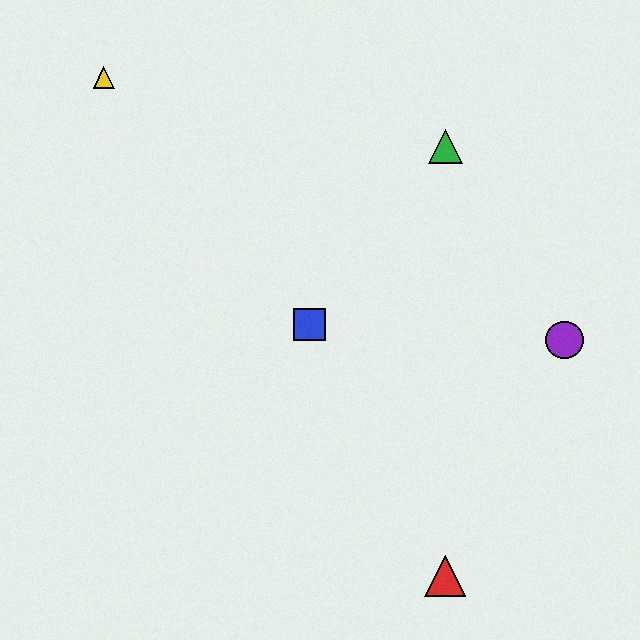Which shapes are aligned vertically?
The red triangle, the green triangle are aligned vertically.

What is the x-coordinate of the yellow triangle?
The yellow triangle is at x≈104.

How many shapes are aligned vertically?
2 shapes (the red triangle, the green triangle) are aligned vertically.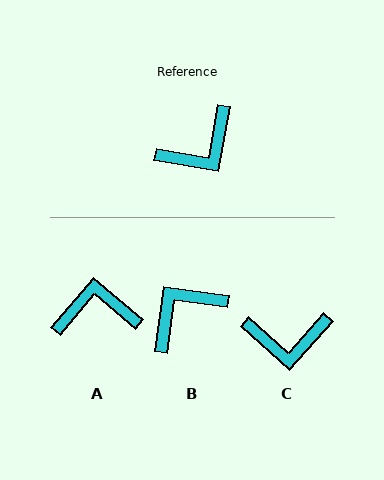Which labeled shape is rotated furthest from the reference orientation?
B, about 178 degrees away.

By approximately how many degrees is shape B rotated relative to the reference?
Approximately 178 degrees clockwise.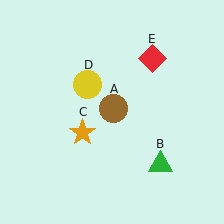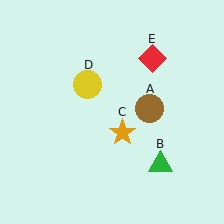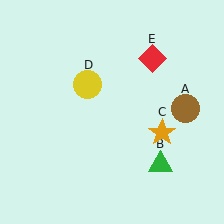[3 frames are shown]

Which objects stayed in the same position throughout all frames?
Green triangle (object B) and yellow circle (object D) and red diamond (object E) remained stationary.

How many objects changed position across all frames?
2 objects changed position: brown circle (object A), orange star (object C).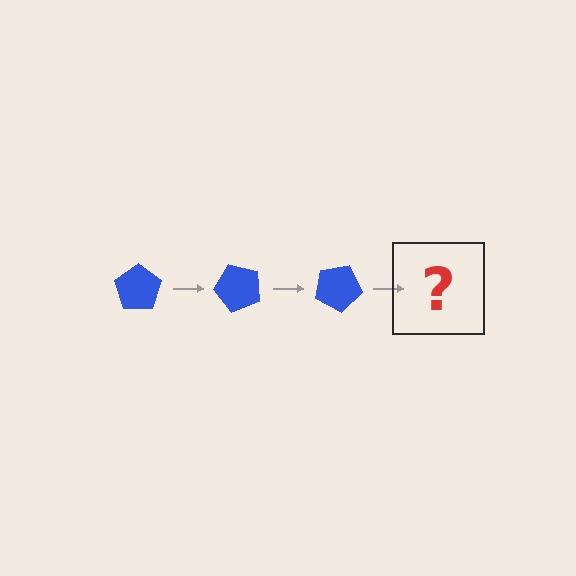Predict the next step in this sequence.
The next step is a blue pentagon rotated 150 degrees.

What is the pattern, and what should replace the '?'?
The pattern is that the pentagon rotates 50 degrees each step. The '?' should be a blue pentagon rotated 150 degrees.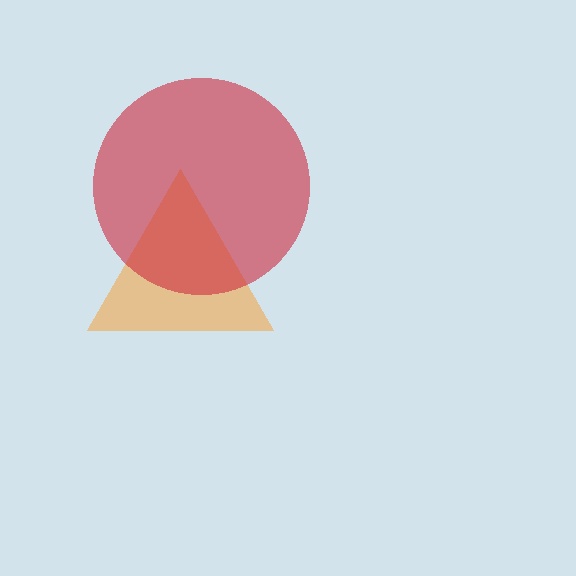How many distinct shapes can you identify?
There are 2 distinct shapes: an orange triangle, a red circle.